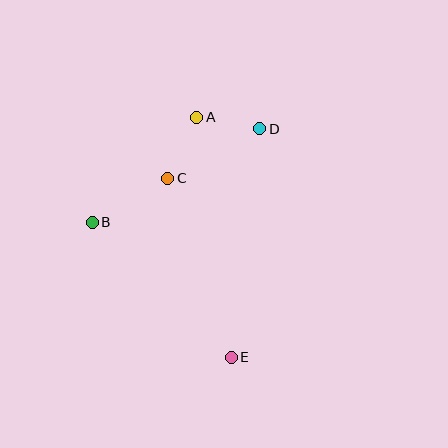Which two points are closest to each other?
Points A and D are closest to each other.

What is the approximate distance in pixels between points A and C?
The distance between A and C is approximately 67 pixels.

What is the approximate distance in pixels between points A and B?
The distance between A and B is approximately 148 pixels.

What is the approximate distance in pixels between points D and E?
The distance between D and E is approximately 230 pixels.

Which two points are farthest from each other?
Points A and E are farthest from each other.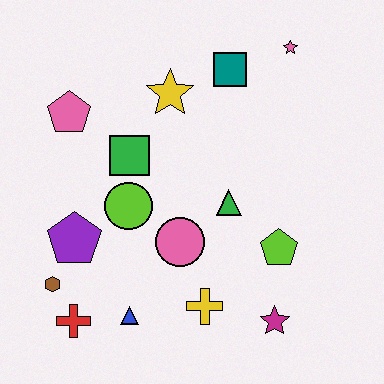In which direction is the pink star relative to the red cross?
The pink star is above the red cross.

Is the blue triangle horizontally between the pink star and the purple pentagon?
Yes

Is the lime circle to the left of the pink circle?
Yes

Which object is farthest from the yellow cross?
The pink star is farthest from the yellow cross.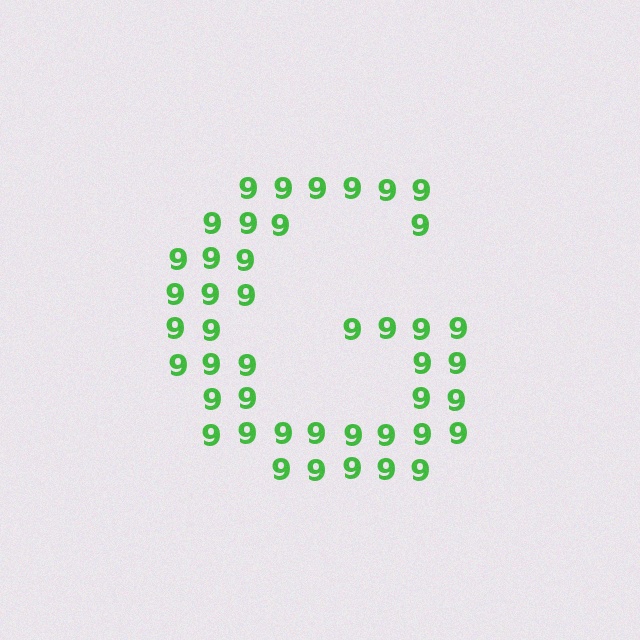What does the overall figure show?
The overall figure shows the letter G.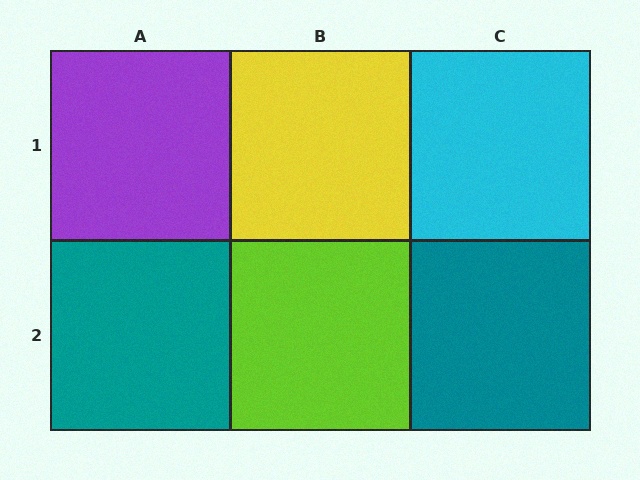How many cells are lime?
1 cell is lime.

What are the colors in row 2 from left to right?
Teal, lime, teal.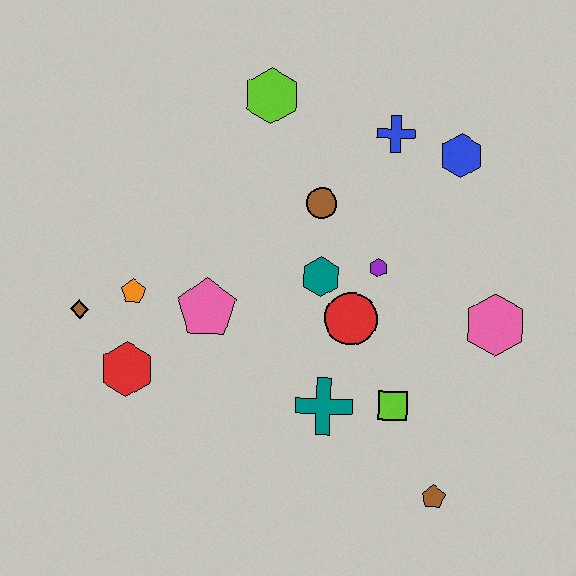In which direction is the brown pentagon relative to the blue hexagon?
The brown pentagon is below the blue hexagon.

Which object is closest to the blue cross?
The blue hexagon is closest to the blue cross.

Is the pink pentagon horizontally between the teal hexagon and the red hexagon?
Yes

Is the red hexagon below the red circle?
Yes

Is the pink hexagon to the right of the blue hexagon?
Yes